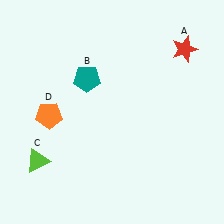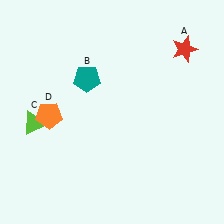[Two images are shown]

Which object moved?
The lime triangle (C) moved up.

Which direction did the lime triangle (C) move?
The lime triangle (C) moved up.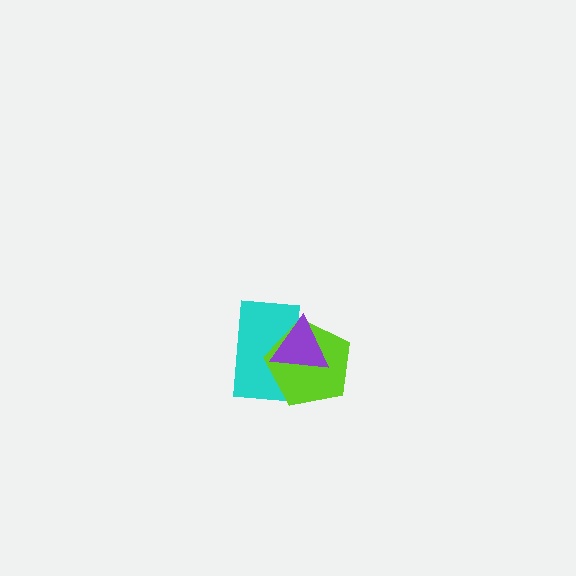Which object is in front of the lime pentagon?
The purple triangle is in front of the lime pentagon.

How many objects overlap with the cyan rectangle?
2 objects overlap with the cyan rectangle.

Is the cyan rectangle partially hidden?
Yes, it is partially covered by another shape.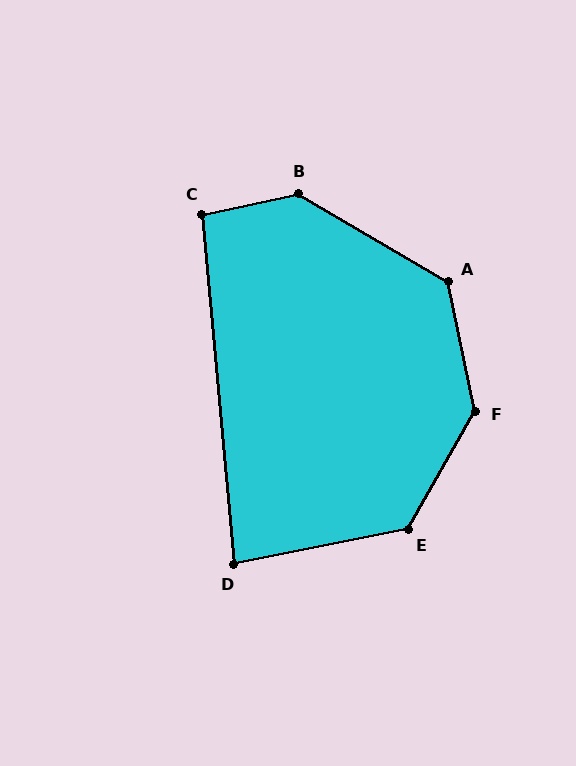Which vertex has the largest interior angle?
F, at approximately 139 degrees.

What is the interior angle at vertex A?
Approximately 132 degrees (obtuse).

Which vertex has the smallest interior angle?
D, at approximately 84 degrees.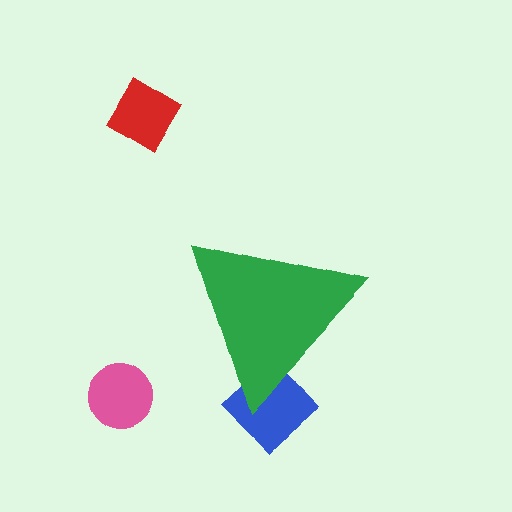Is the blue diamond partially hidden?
Yes, the blue diamond is partially hidden behind the green triangle.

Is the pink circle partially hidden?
No, the pink circle is fully visible.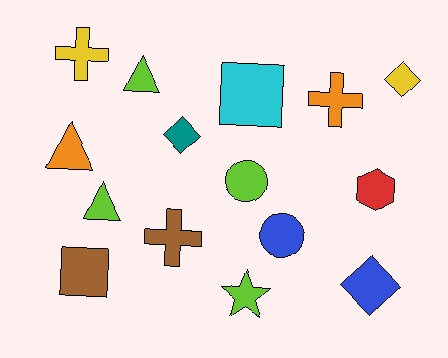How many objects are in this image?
There are 15 objects.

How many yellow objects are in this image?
There are 2 yellow objects.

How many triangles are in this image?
There are 3 triangles.